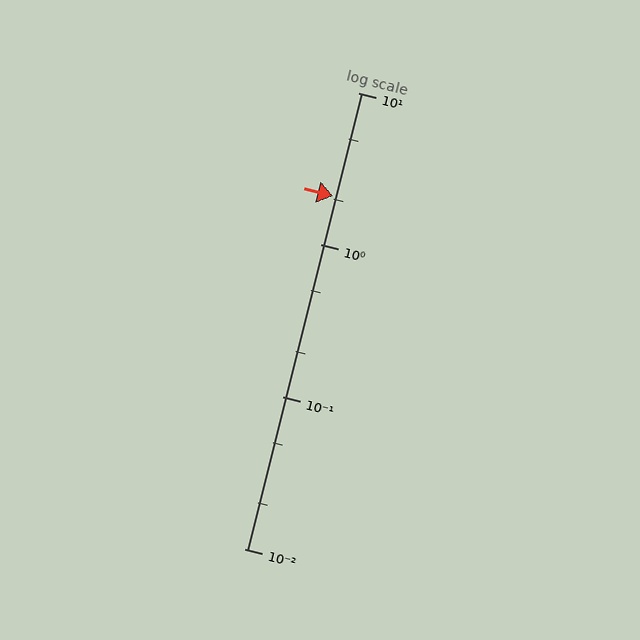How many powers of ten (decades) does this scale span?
The scale spans 3 decades, from 0.01 to 10.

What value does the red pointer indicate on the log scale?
The pointer indicates approximately 2.1.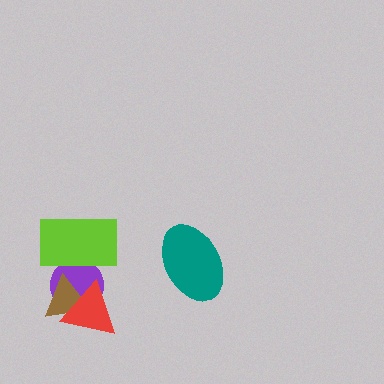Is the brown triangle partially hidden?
Yes, it is partially covered by another shape.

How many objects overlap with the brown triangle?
2 objects overlap with the brown triangle.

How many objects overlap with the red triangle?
2 objects overlap with the red triangle.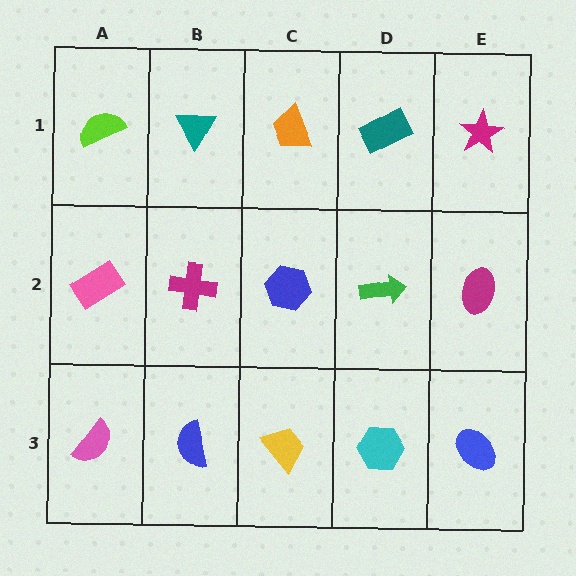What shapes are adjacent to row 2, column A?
A lime semicircle (row 1, column A), a pink semicircle (row 3, column A), a magenta cross (row 2, column B).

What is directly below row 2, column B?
A blue semicircle.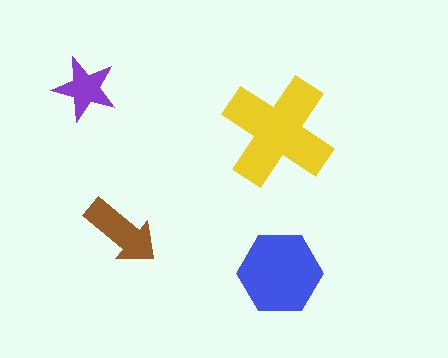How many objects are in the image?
There are 4 objects in the image.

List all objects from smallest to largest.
The purple star, the brown arrow, the blue hexagon, the yellow cross.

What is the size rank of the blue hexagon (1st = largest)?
2nd.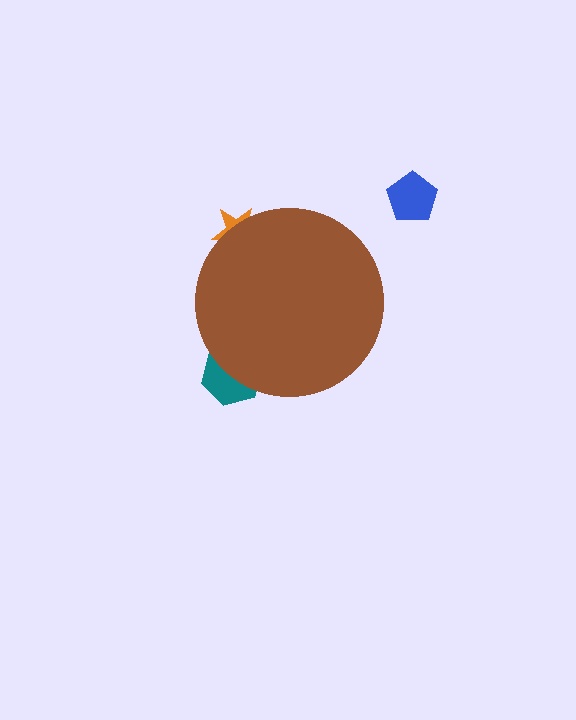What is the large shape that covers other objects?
A brown circle.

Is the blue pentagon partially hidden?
No, the blue pentagon is fully visible.